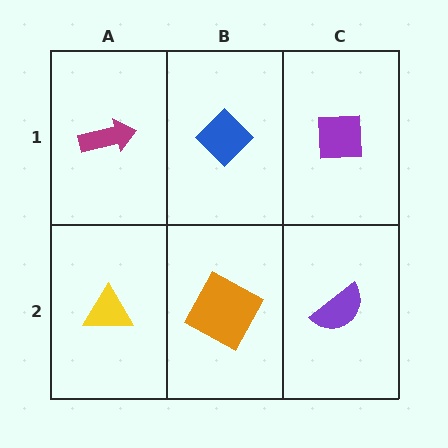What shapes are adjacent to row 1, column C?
A purple semicircle (row 2, column C), a blue diamond (row 1, column B).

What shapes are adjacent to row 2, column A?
A magenta arrow (row 1, column A), an orange square (row 2, column B).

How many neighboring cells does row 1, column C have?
2.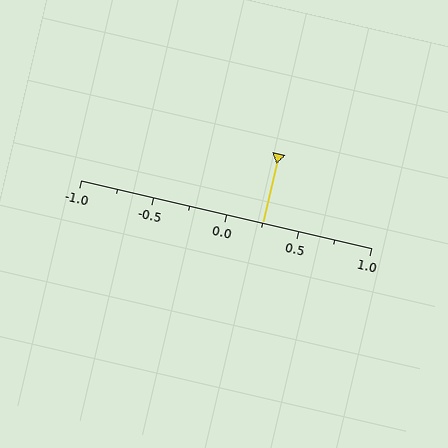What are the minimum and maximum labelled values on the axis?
The axis runs from -1.0 to 1.0.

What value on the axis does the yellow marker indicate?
The marker indicates approximately 0.25.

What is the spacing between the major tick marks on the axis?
The major ticks are spaced 0.5 apart.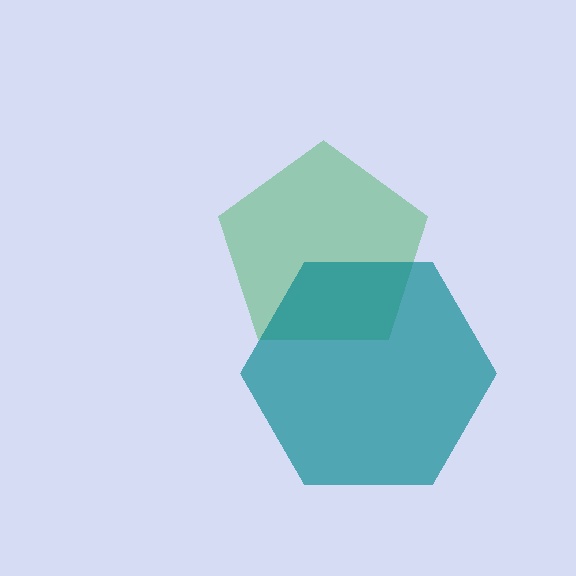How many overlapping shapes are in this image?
There are 2 overlapping shapes in the image.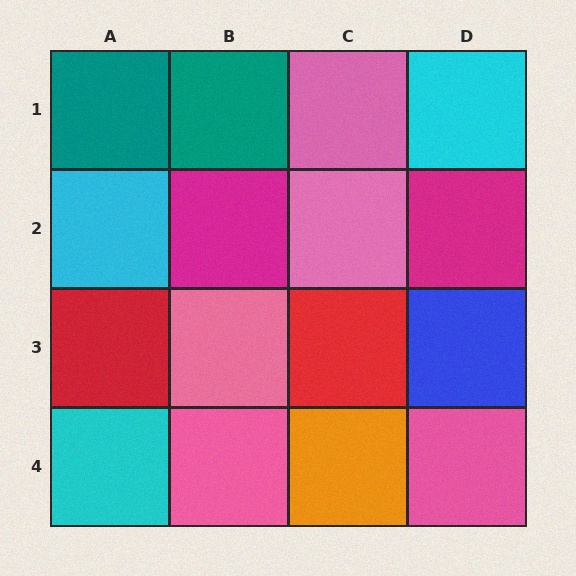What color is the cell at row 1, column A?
Teal.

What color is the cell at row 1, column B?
Teal.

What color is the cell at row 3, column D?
Blue.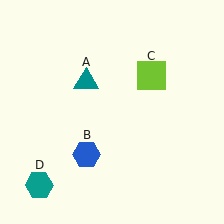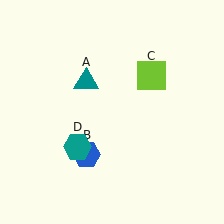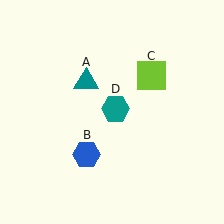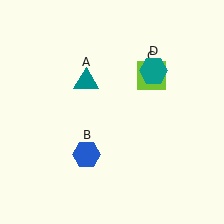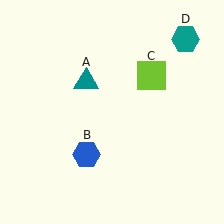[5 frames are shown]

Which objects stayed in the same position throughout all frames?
Teal triangle (object A) and blue hexagon (object B) and lime square (object C) remained stationary.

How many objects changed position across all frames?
1 object changed position: teal hexagon (object D).